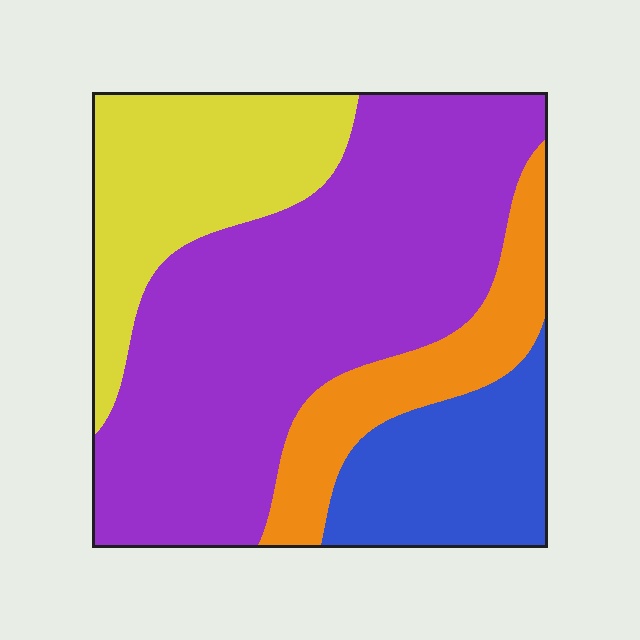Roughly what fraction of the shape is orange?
Orange covers 14% of the shape.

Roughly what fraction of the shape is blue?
Blue covers around 15% of the shape.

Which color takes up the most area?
Purple, at roughly 50%.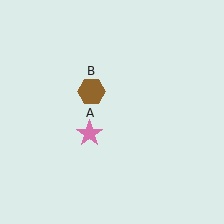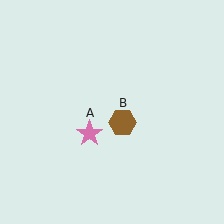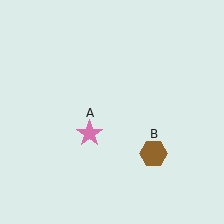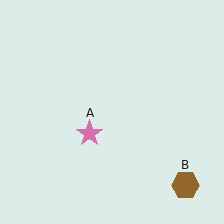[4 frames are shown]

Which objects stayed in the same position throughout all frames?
Pink star (object A) remained stationary.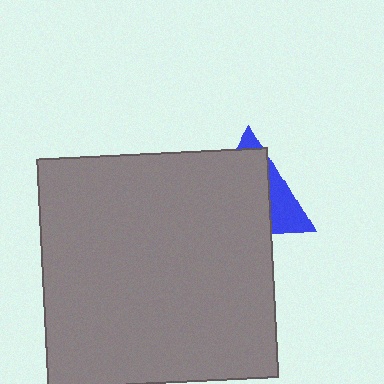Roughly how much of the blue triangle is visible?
A small part of it is visible (roughly 31%).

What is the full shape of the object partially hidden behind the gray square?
The partially hidden object is a blue triangle.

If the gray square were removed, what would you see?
You would see the complete blue triangle.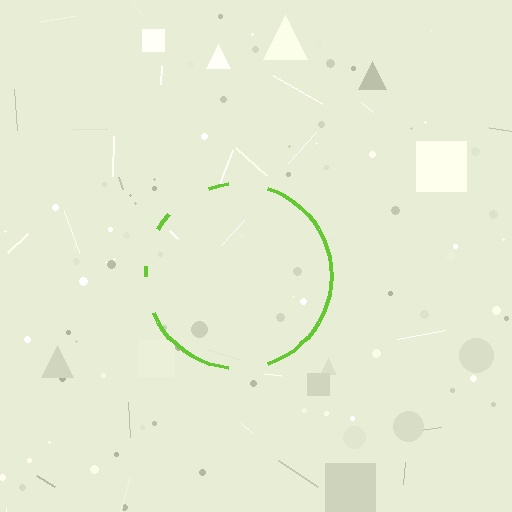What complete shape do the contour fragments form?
The contour fragments form a circle.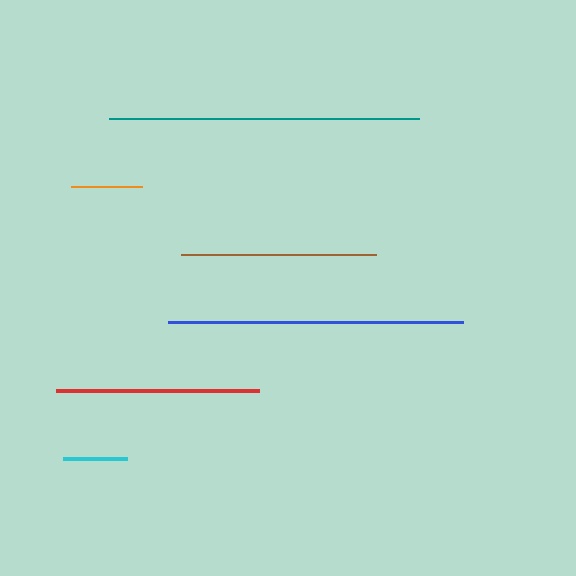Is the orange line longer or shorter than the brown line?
The brown line is longer than the orange line.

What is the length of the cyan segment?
The cyan segment is approximately 63 pixels long.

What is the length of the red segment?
The red segment is approximately 203 pixels long.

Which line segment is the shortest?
The cyan line is the shortest at approximately 63 pixels.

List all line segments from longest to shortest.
From longest to shortest: teal, blue, red, brown, orange, cyan.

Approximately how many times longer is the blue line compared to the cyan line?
The blue line is approximately 4.6 times the length of the cyan line.